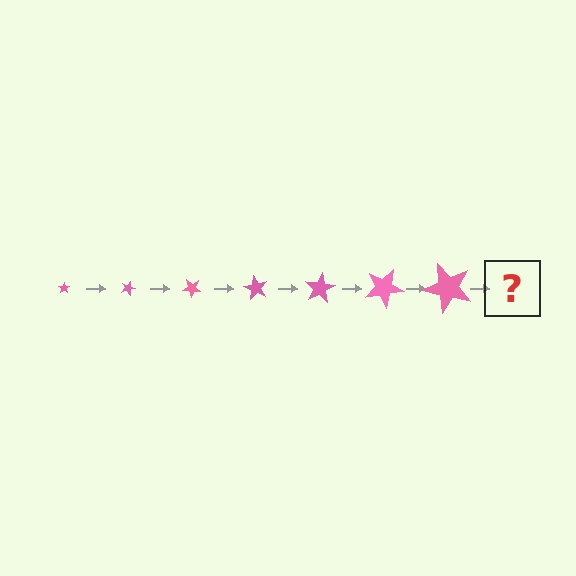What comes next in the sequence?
The next element should be a star, larger than the previous one and rotated 140 degrees from the start.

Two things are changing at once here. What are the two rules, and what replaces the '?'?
The two rules are that the star grows larger each step and it rotates 20 degrees each step. The '?' should be a star, larger than the previous one and rotated 140 degrees from the start.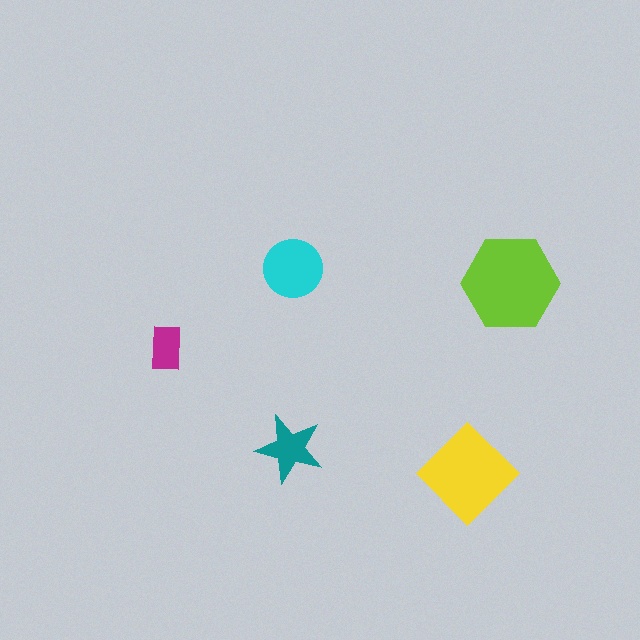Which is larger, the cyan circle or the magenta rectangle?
The cyan circle.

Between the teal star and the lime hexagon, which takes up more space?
The lime hexagon.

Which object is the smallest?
The magenta rectangle.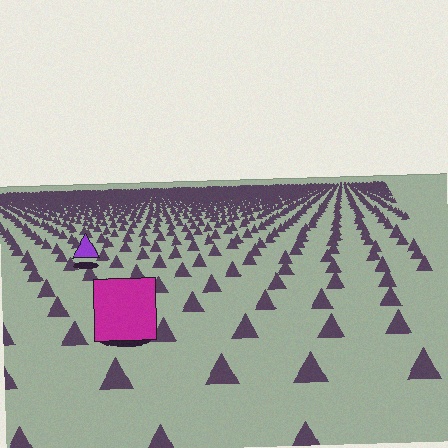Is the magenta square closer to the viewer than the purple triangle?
Yes. The magenta square is closer — you can tell from the texture gradient: the ground texture is coarser near it.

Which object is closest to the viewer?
The magenta square is closest. The texture marks near it are larger and more spread out.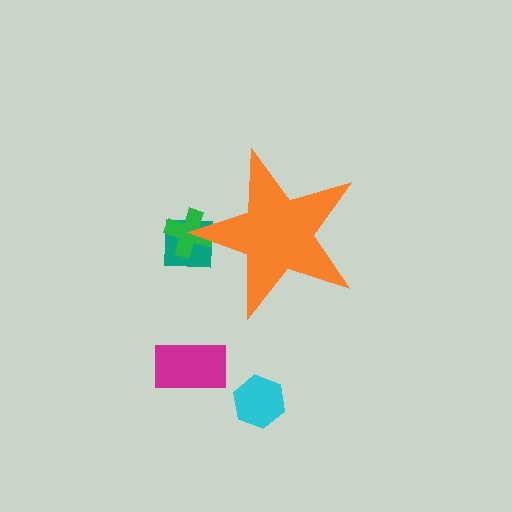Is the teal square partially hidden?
Yes, the teal square is partially hidden behind the orange star.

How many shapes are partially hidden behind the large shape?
2 shapes are partially hidden.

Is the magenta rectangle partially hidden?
No, the magenta rectangle is fully visible.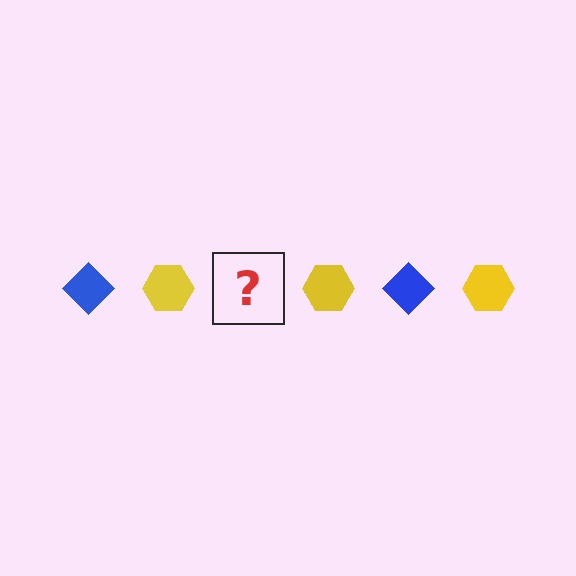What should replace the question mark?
The question mark should be replaced with a blue diamond.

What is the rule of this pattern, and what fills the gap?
The rule is that the pattern alternates between blue diamond and yellow hexagon. The gap should be filled with a blue diamond.